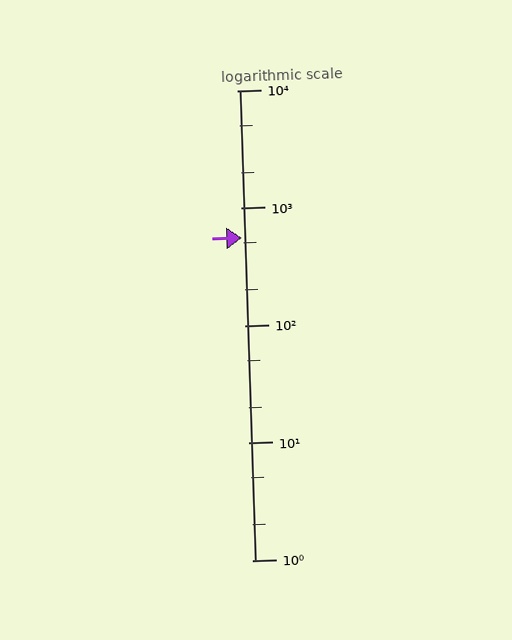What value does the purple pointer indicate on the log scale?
The pointer indicates approximately 560.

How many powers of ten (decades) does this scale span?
The scale spans 4 decades, from 1 to 10000.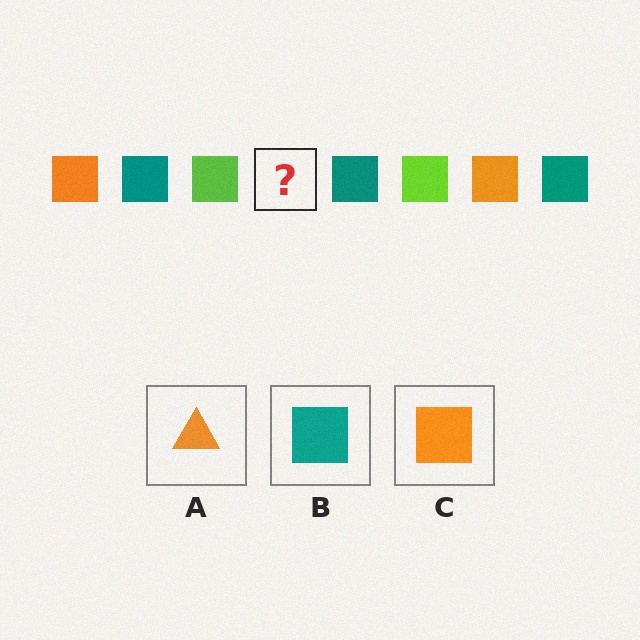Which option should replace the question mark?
Option C.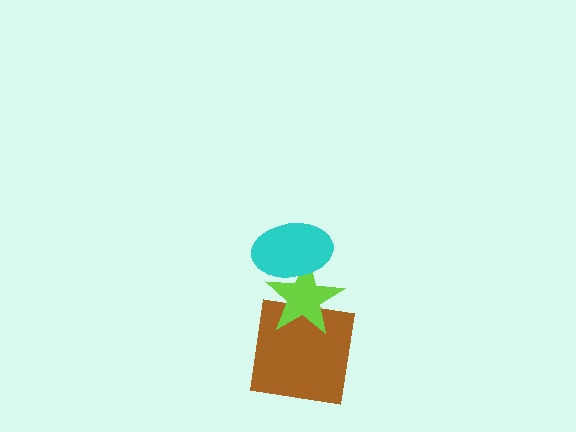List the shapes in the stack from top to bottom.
From top to bottom: the cyan ellipse, the lime star, the brown square.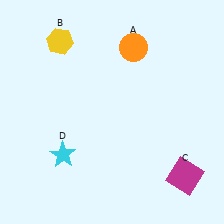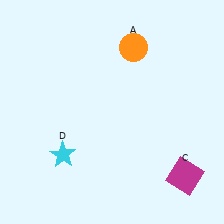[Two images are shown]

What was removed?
The yellow hexagon (B) was removed in Image 2.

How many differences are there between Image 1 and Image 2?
There is 1 difference between the two images.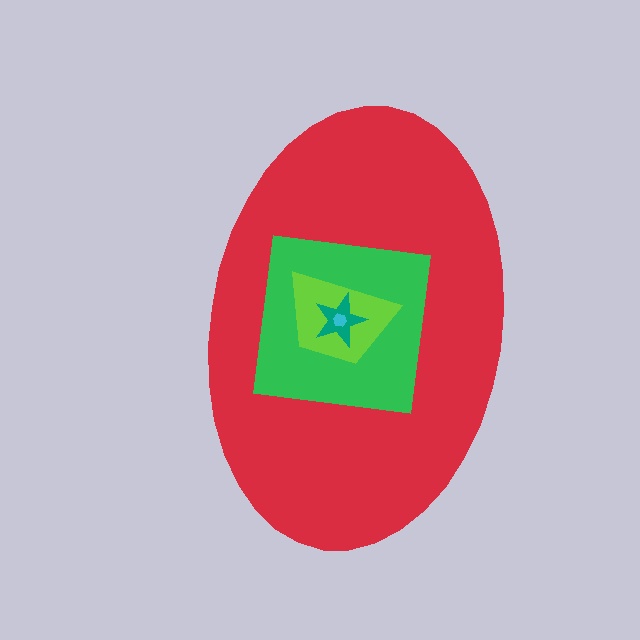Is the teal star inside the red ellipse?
Yes.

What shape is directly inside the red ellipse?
The green square.